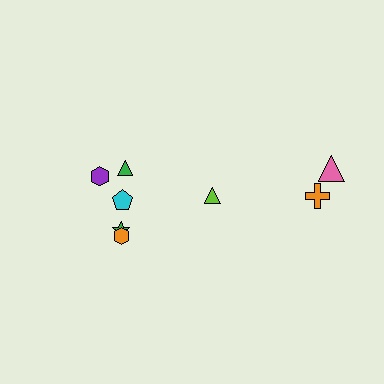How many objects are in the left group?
There are 5 objects.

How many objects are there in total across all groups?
There are 8 objects.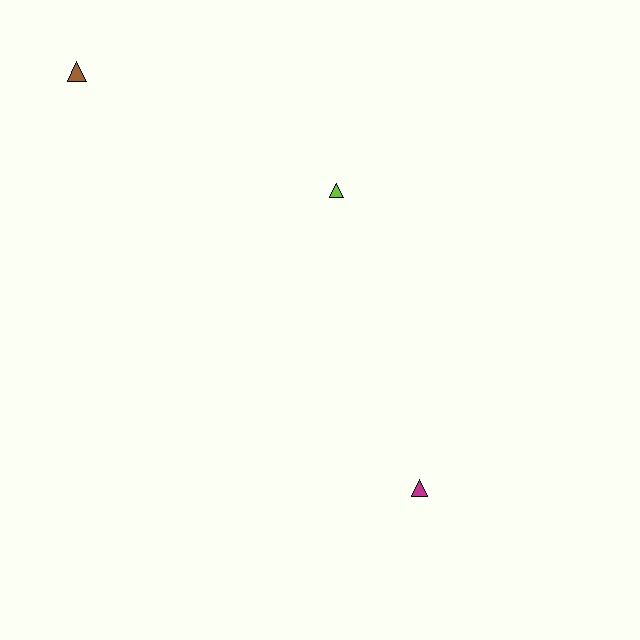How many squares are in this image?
There are no squares.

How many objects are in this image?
There are 3 objects.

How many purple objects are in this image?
There are no purple objects.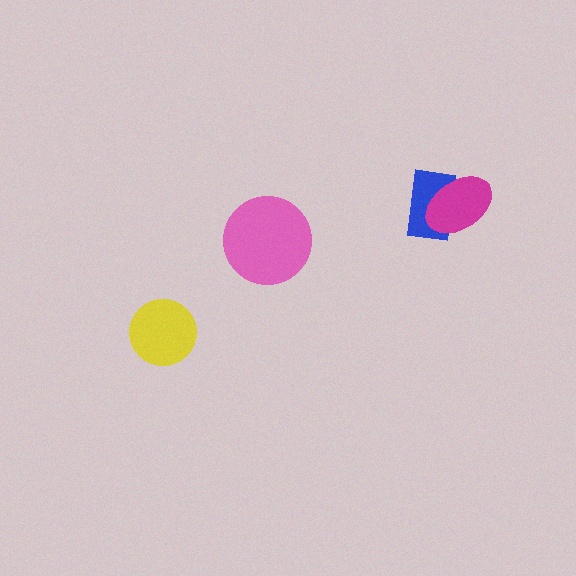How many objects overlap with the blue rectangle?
1 object overlaps with the blue rectangle.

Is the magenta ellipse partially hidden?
No, no other shape covers it.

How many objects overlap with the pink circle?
0 objects overlap with the pink circle.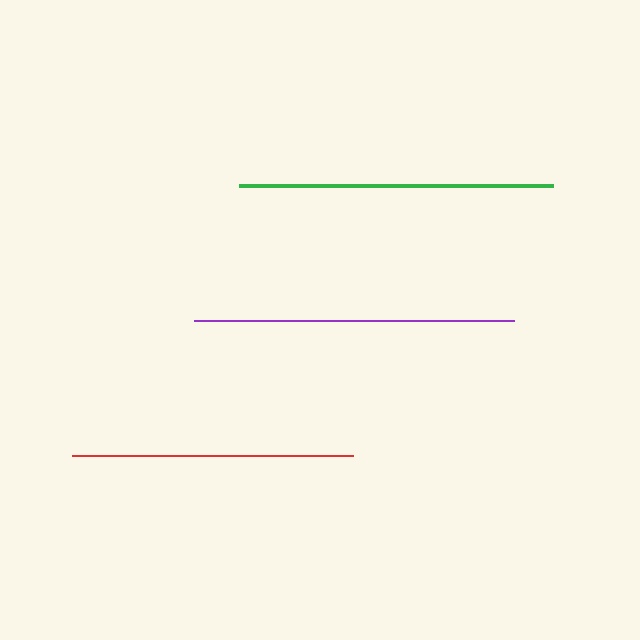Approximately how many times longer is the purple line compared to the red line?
The purple line is approximately 1.1 times the length of the red line.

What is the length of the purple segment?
The purple segment is approximately 320 pixels long.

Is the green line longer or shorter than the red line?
The green line is longer than the red line.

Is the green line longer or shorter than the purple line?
The purple line is longer than the green line.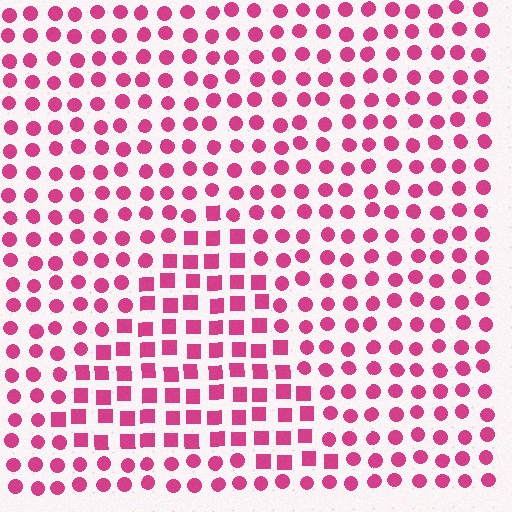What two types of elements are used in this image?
The image uses squares inside the triangle region and circles outside it.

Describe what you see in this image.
The image is filled with small magenta elements arranged in a uniform grid. A triangle-shaped region contains squares, while the surrounding area contains circles. The boundary is defined purely by the change in element shape.